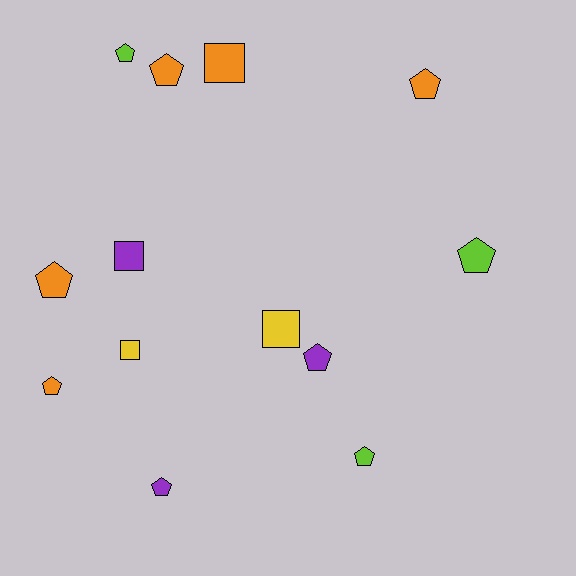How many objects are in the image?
There are 13 objects.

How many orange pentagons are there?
There are 4 orange pentagons.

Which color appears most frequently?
Orange, with 5 objects.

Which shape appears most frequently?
Pentagon, with 9 objects.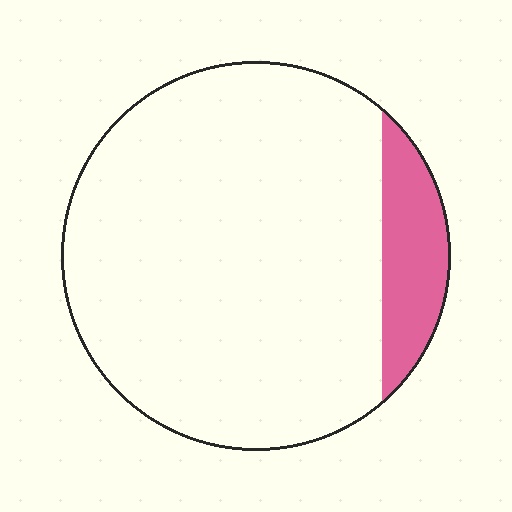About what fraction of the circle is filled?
About one eighth (1/8).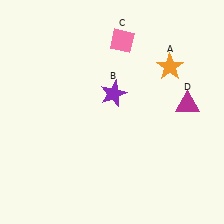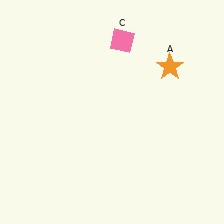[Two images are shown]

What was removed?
The purple star (B), the magenta triangle (D) were removed in Image 2.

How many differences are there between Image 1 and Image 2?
There are 2 differences between the two images.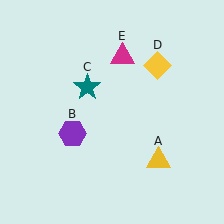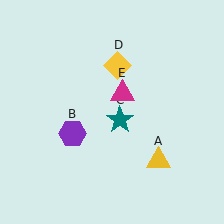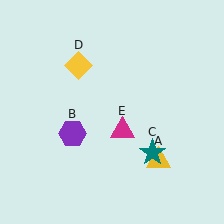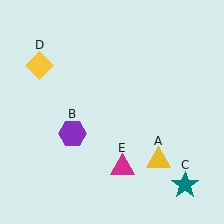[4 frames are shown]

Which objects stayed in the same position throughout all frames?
Yellow triangle (object A) and purple hexagon (object B) remained stationary.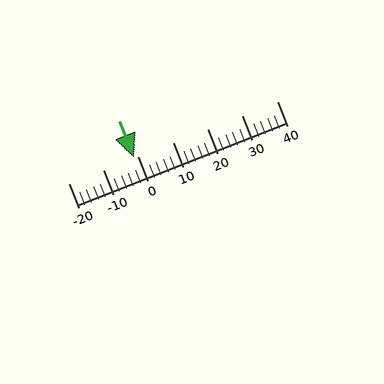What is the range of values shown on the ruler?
The ruler shows values from -20 to 40.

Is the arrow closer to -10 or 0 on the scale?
The arrow is closer to 0.